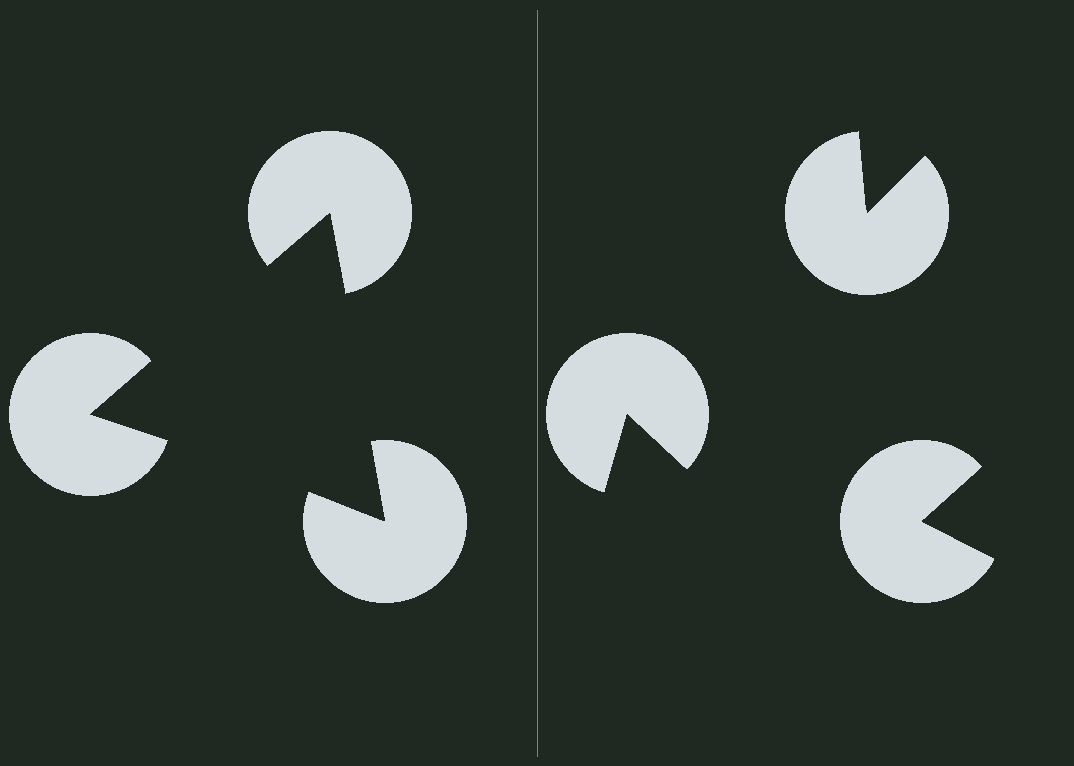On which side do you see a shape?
An illusory triangle appears on the left side. On the right side the wedge cuts are rotated, so no coherent shape forms.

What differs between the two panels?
The pac-man discs are positioned identically on both sides; only the wedge orientations differ. On the left they align to a triangle; on the right they are misaligned.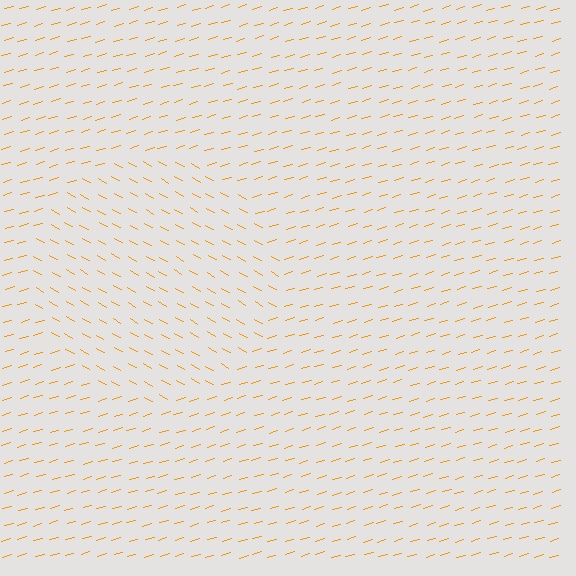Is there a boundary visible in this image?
Yes, there is a texture boundary formed by a change in line orientation.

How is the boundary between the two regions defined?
The boundary is defined purely by a change in line orientation (approximately 45 degrees difference). All lines are the same color and thickness.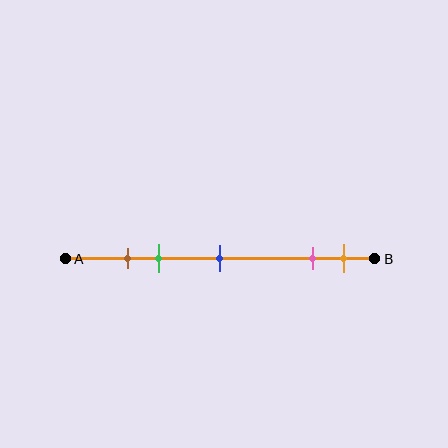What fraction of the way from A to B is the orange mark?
The orange mark is approximately 90% (0.9) of the way from A to B.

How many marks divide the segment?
There are 5 marks dividing the segment.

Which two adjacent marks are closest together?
The brown and green marks are the closest adjacent pair.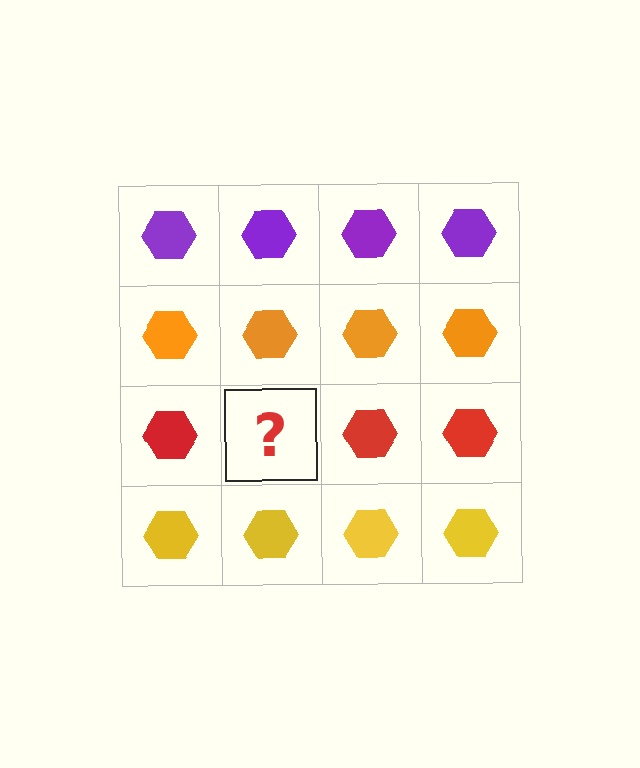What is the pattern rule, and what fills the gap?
The rule is that each row has a consistent color. The gap should be filled with a red hexagon.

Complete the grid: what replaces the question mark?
The question mark should be replaced with a red hexagon.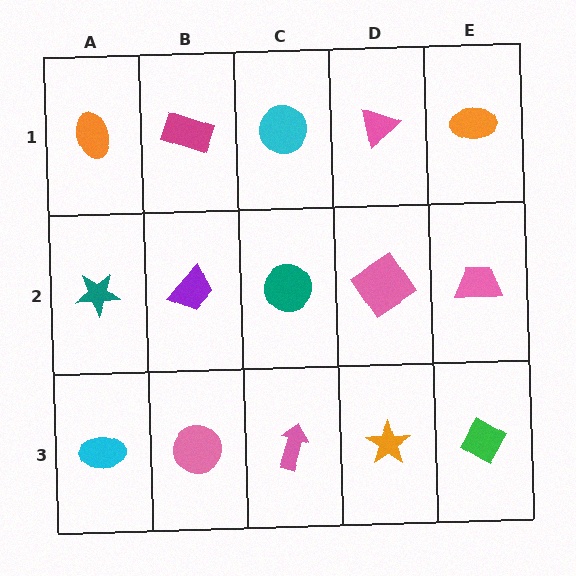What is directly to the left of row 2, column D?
A teal circle.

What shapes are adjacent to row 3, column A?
A teal star (row 2, column A), a pink circle (row 3, column B).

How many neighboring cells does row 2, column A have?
3.